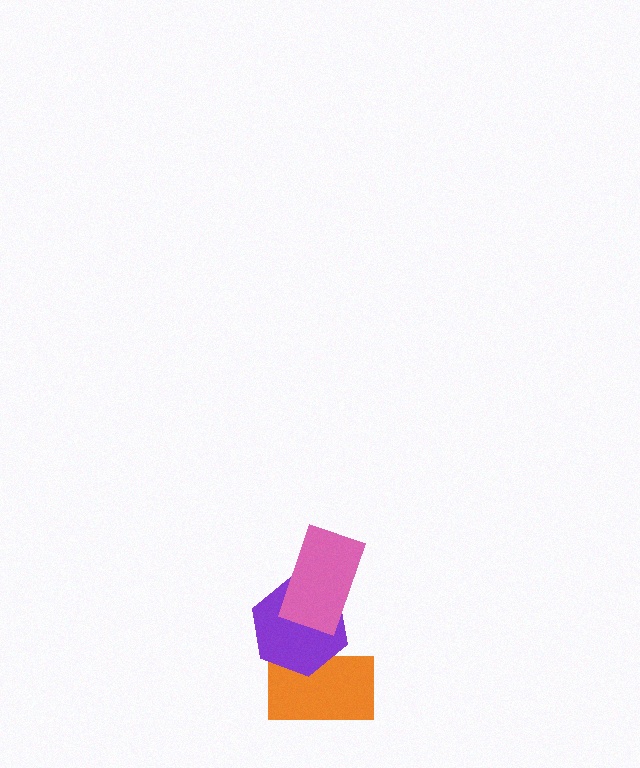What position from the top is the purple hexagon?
The purple hexagon is 2nd from the top.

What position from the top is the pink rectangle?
The pink rectangle is 1st from the top.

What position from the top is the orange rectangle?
The orange rectangle is 3rd from the top.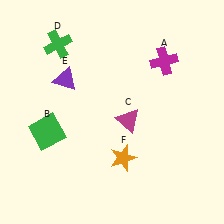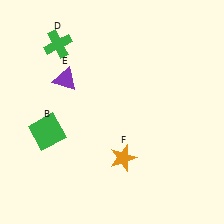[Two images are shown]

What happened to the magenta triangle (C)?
The magenta triangle (C) was removed in Image 2. It was in the bottom-right area of Image 1.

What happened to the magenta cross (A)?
The magenta cross (A) was removed in Image 2. It was in the top-right area of Image 1.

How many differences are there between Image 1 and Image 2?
There are 2 differences between the two images.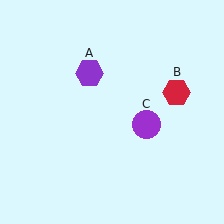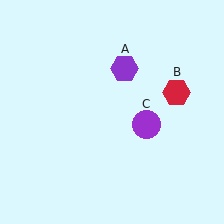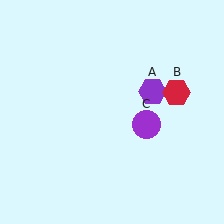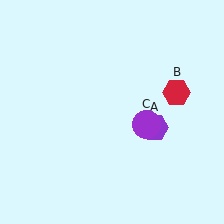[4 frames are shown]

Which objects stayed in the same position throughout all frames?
Red hexagon (object B) and purple circle (object C) remained stationary.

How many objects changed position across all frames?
1 object changed position: purple hexagon (object A).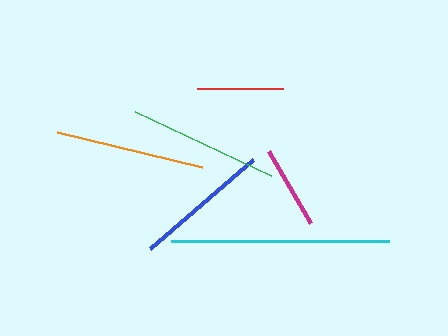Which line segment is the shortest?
The magenta line is the shortest at approximately 83 pixels.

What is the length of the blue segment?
The blue segment is approximately 136 pixels long.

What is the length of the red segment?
The red segment is approximately 85 pixels long.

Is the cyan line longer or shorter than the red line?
The cyan line is longer than the red line.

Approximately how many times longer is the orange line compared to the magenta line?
The orange line is approximately 1.8 times the length of the magenta line.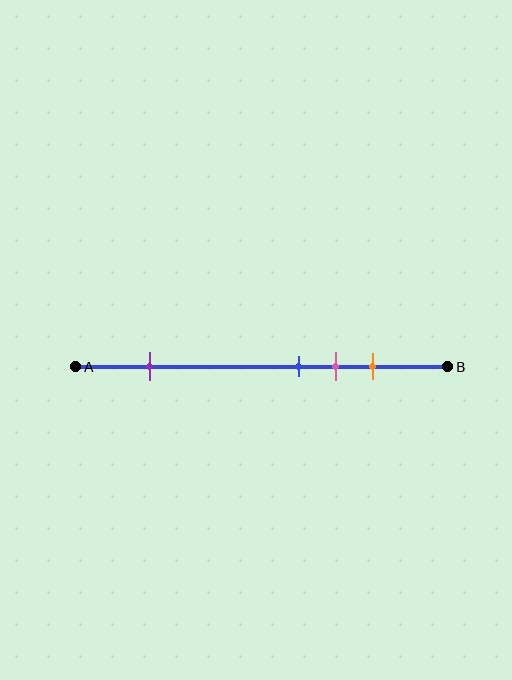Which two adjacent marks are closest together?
The blue and pink marks are the closest adjacent pair.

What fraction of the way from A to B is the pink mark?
The pink mark is approximately 70% (0.7) of the way from A to B.